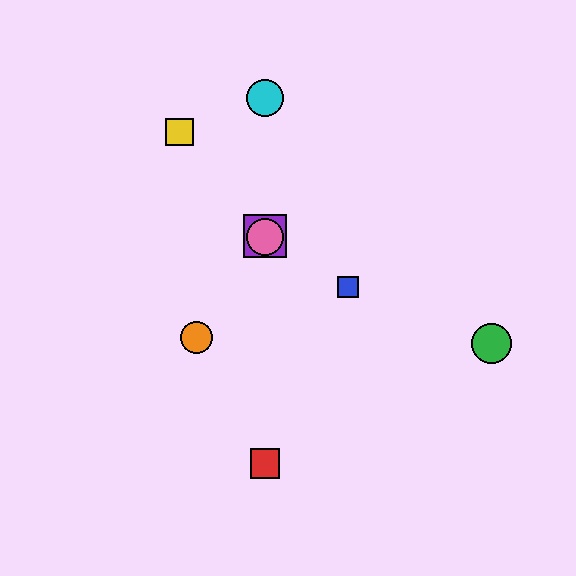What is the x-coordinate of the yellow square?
The yellow square is at x≈179.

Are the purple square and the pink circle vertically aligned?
Yes, both are at x≈265.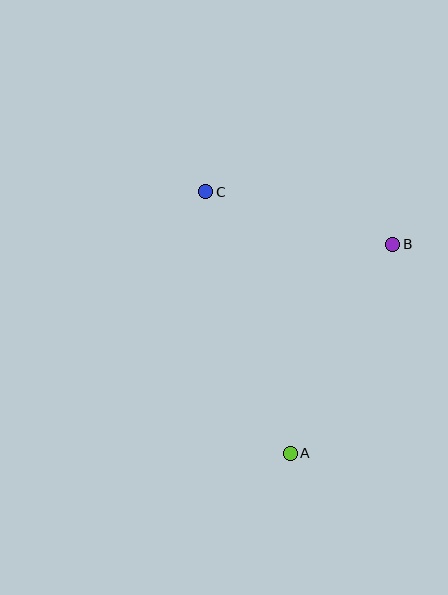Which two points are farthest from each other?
Points A and C are farthest from each other.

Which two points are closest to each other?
Points B and C are closest to each other.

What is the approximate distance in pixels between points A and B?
The distance between A and B is approximately 233 pixels.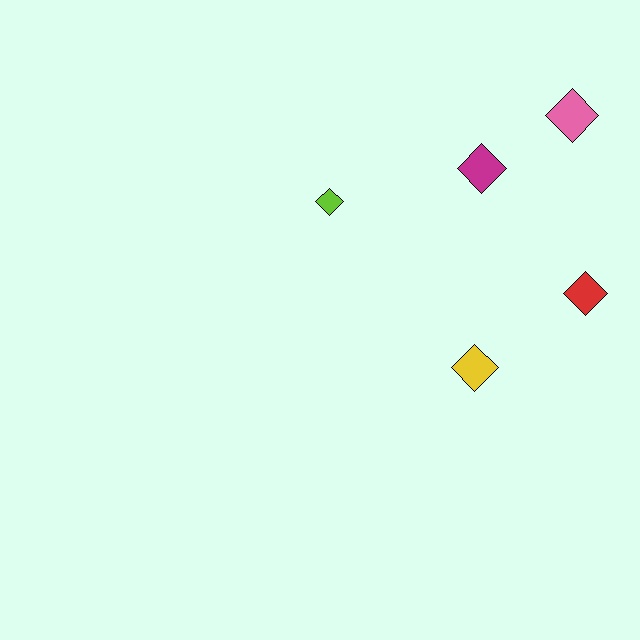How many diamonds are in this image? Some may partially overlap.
There are 5 diamonds.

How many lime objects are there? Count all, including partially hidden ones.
There is 1 lime object.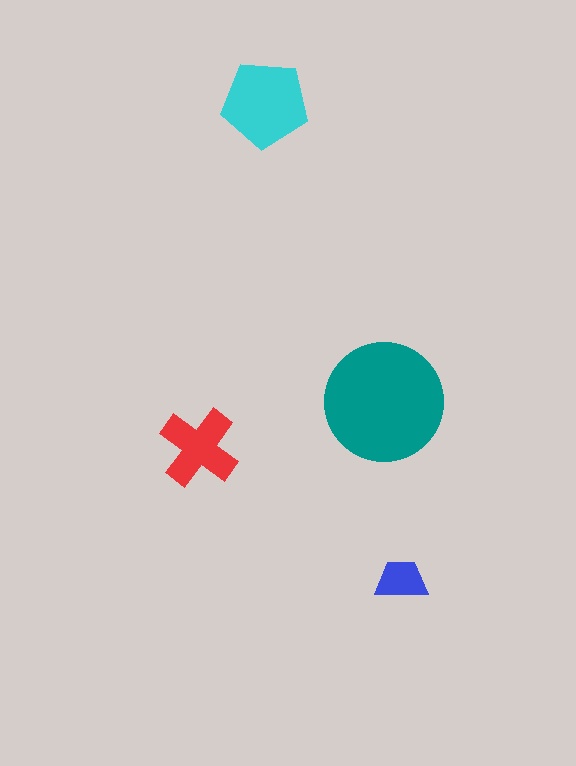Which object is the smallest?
The blue trapezoid.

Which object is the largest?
The teal circle.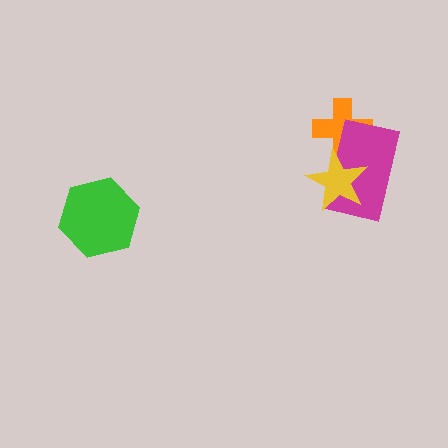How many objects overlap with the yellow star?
2 objects overlap with the yellow star.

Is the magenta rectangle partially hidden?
Yes, it is partially covered by another shape.